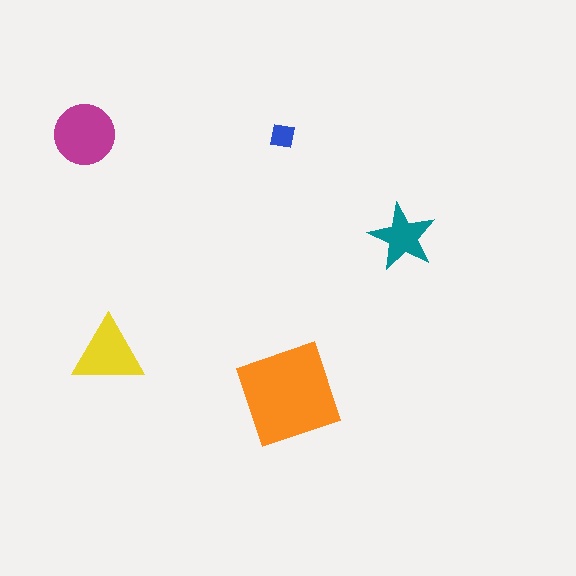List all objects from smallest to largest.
The blue square, the teal star, the yellow triangle, the magenta circle, the orange square.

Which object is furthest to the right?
The teal star is rightmost.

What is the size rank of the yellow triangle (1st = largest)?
3rd.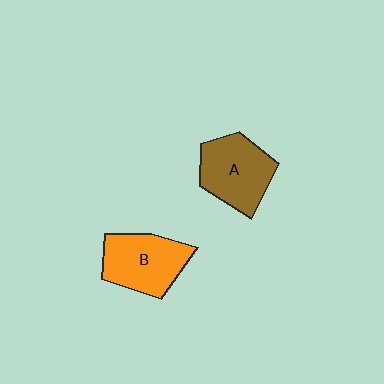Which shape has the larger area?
Shape B (orange).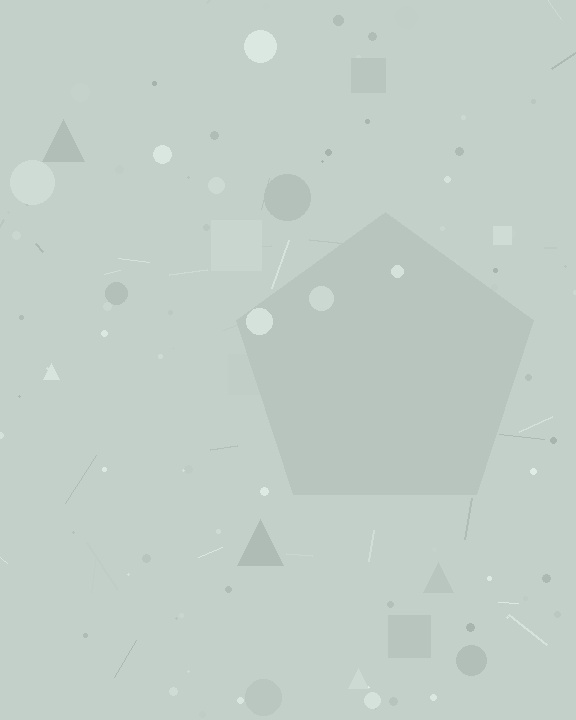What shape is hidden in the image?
A pentagon is hidden in the image.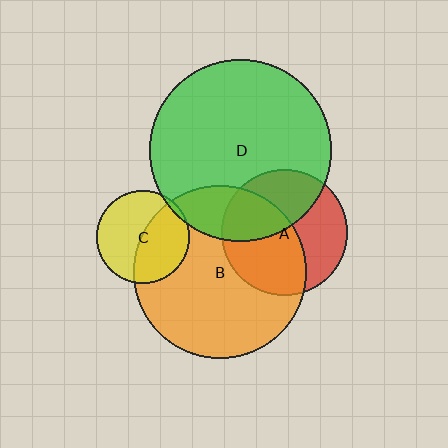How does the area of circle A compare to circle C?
Approximately 1.9 times.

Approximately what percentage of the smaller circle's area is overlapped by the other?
Approximately 55%.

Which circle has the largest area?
Circle D (green).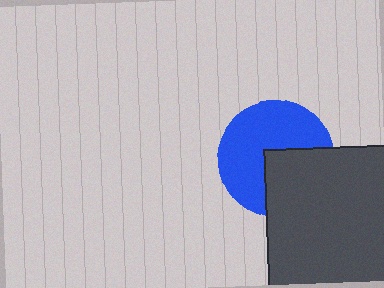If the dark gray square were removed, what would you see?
You would see the complete blue circle.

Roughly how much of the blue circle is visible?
About half of it is visible (roughly 62%).